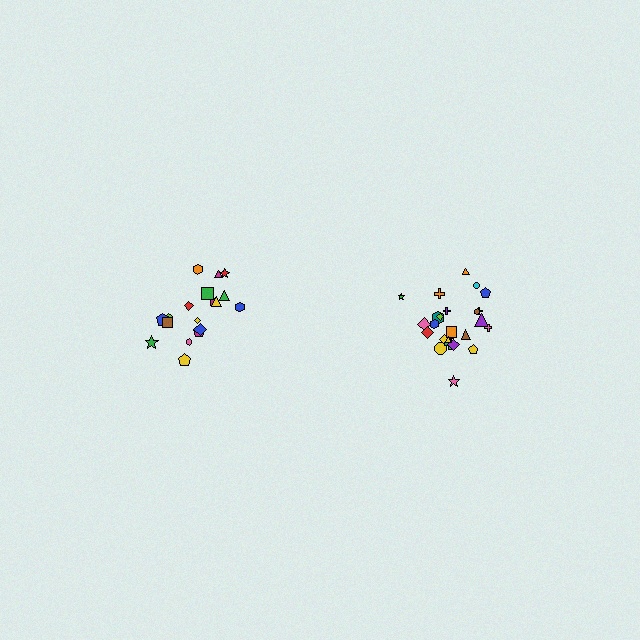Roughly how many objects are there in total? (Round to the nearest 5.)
Roughly 45 objects in total.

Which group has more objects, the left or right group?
The right group.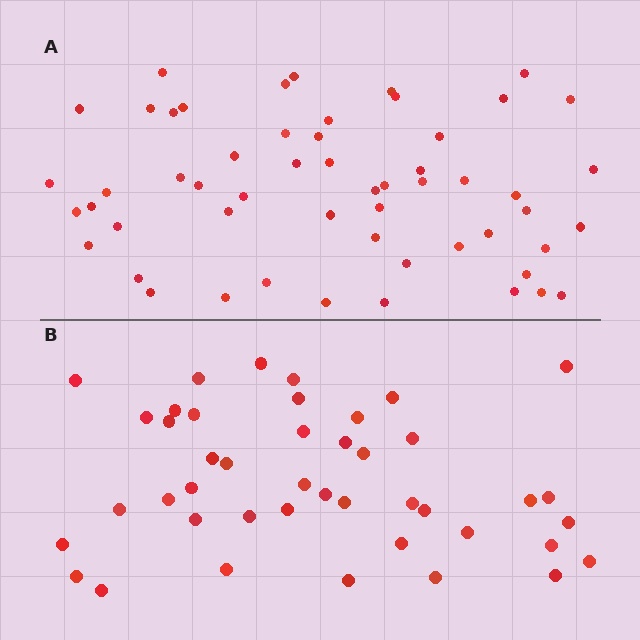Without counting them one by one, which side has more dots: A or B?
Region A (the top region) has more dots.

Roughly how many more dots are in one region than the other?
Region A has roughly 12 or so more dots than region B.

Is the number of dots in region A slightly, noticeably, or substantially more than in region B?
Region A has noticeably more, but not dramatically so. The ratio is roughly 1.3 to 1.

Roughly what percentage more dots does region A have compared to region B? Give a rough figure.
About 30% more.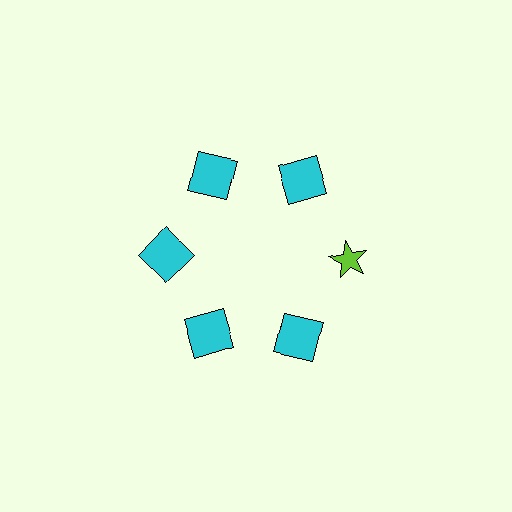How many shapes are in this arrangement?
There are 6 shapes arranged in a ring pattern.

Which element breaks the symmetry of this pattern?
The lime star at roughly the 3 o'clock position breaks the symmetry. All other shapes are cyan squares.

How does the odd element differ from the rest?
It differs in both color (lime instead of cyan) and shape (star instead of square).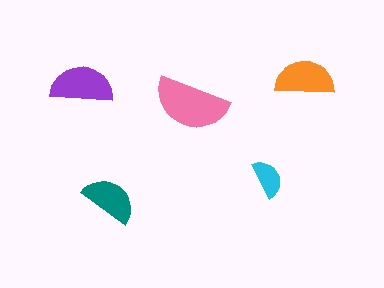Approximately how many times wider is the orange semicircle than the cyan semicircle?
About 1.5 times wider.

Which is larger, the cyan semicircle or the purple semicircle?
The purple one.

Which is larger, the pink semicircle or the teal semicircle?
The pink one.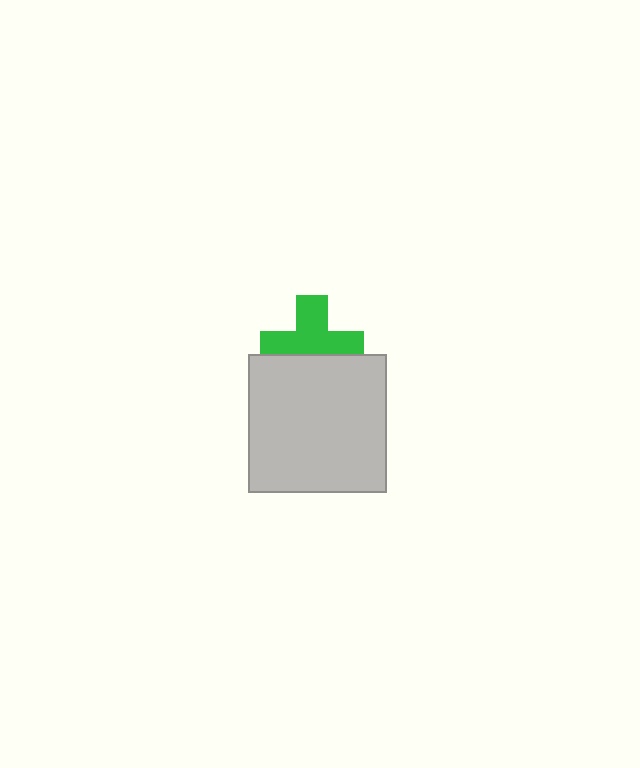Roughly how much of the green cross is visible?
About half of it is visible (roughly 61%).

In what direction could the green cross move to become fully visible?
The green cross could move up. That would shift it out from behind the light gray square entirely.